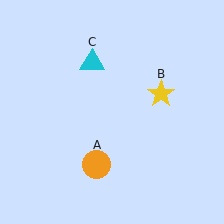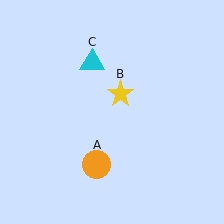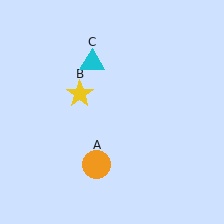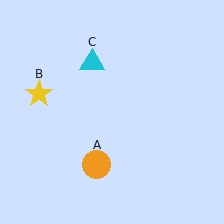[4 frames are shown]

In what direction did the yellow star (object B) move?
The yellow star (object B) moved left.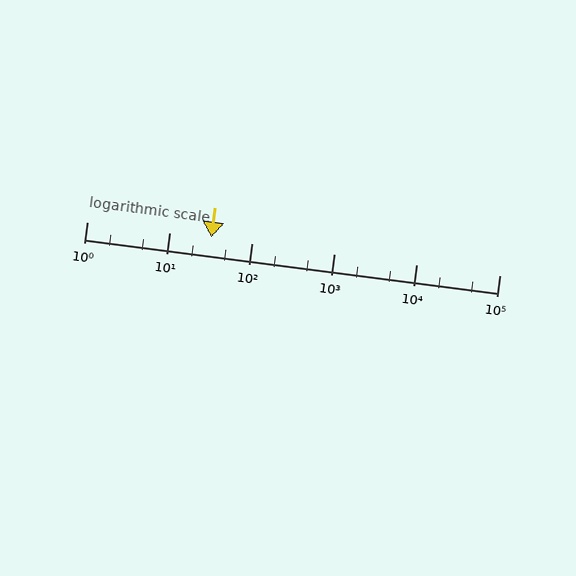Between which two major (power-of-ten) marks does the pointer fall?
The pointer is between 10 and 100.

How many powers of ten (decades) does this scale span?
The scale spans 5 decades, from 1 to 100000.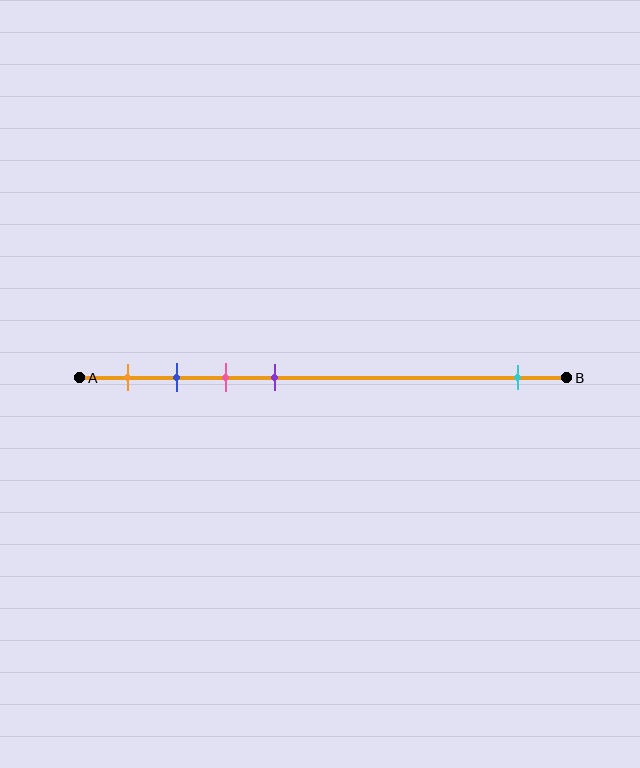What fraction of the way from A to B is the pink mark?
The pink mark is approximately 30% (0.3) of the way from A to B.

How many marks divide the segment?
There are 5 marks dividing the segment.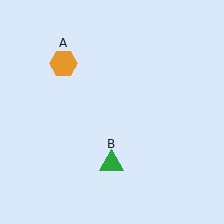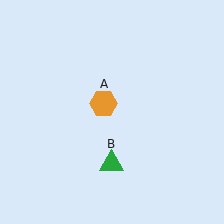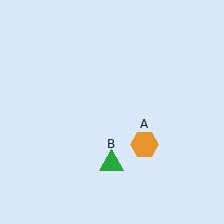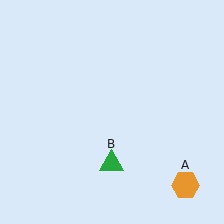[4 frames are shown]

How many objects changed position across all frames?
1 object changed position: orange hexagon (object A).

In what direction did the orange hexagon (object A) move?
The orange hexagon (object A) moved down and to the right.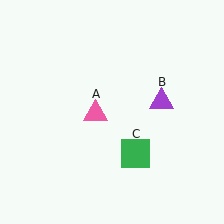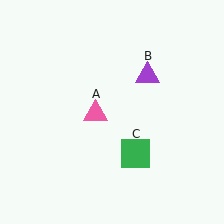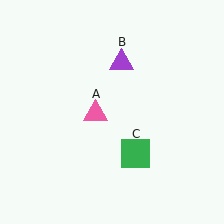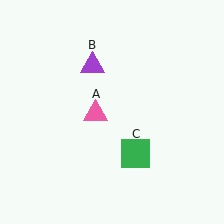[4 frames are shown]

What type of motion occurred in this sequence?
The purple triangle (object B) rotated counterclockwise around the center of the scene.